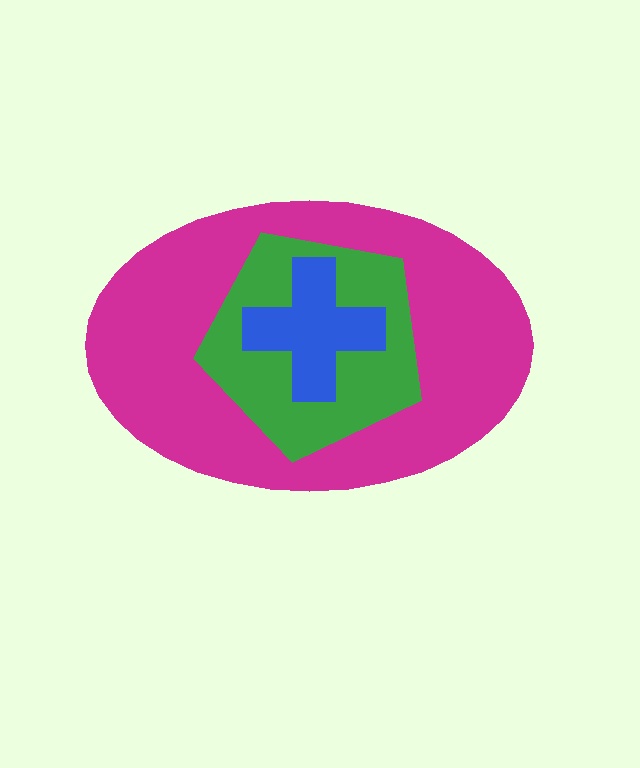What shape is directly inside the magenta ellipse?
The green pentagon.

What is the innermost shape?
The blue cross.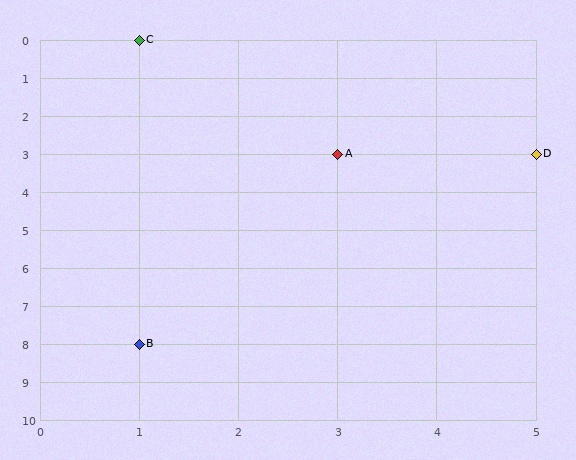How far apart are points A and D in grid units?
Points A and D are 2 columns apart.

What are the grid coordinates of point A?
Point A is at grid coordinates (3, 3).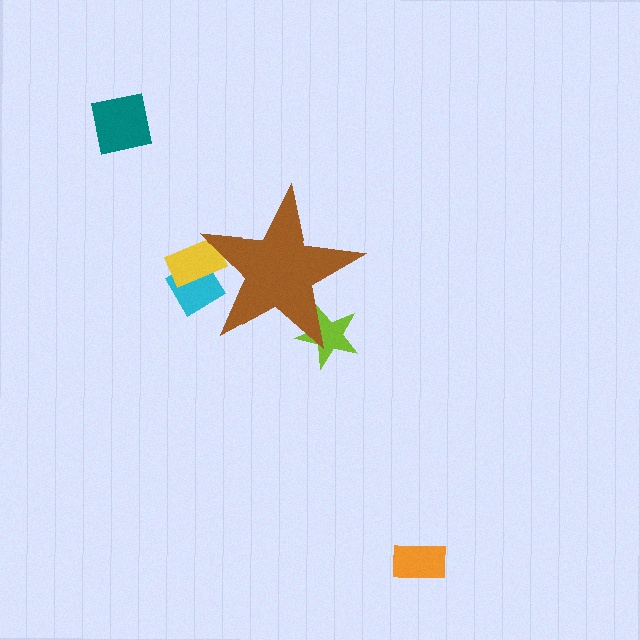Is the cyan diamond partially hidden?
Yes, the cyan diamond is partially hidden behind the brown star.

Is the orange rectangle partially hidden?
No, the orange rectangle is fully visible.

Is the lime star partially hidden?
Yes, the lime star is partially hidden behind the brown star.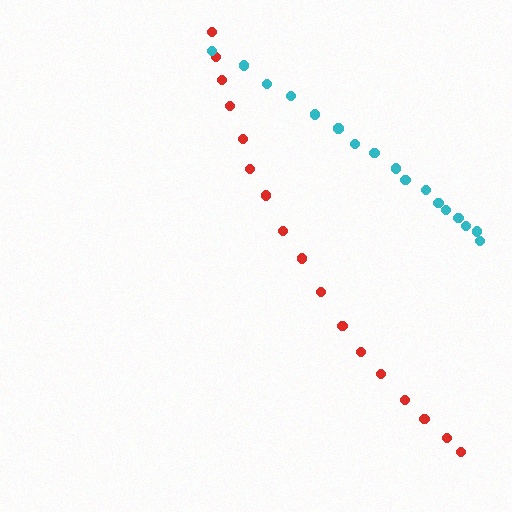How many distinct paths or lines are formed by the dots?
There are 2 distinct paths.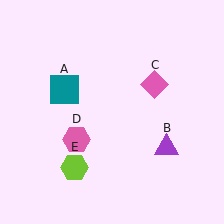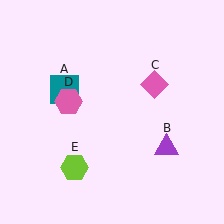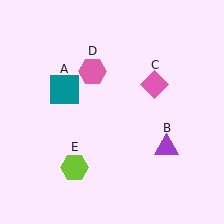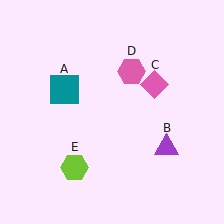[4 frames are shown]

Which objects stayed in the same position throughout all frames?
Teal square (object A) and purple triangle (object B) and pink diamond (object C) and lime hexagon (object E) remained stationary.